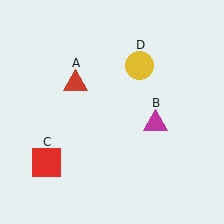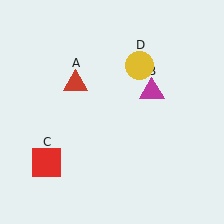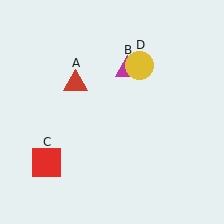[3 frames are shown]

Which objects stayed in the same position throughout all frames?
Red triangle (object A) and red square (object C) and yellow circle (object D) remained stationary.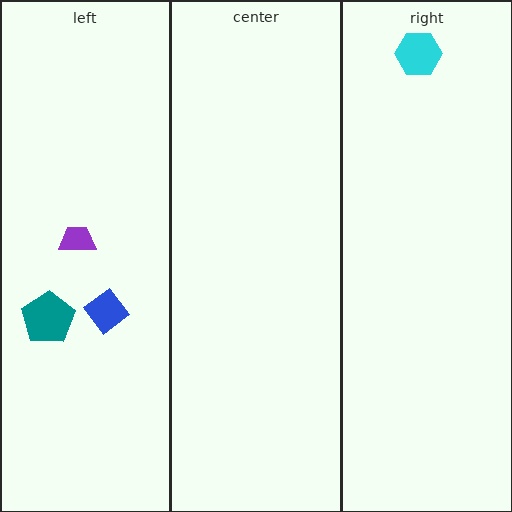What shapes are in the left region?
The purple trapezoid, the teal pentagon, the blue diamond.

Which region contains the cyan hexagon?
The right region.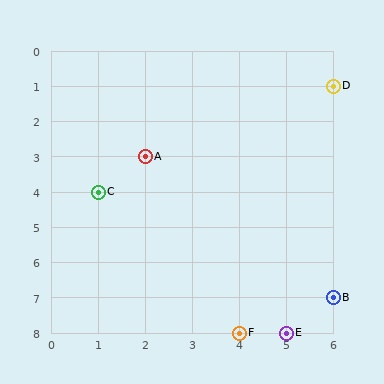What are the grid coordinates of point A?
Point A is at grid coordinates (2, 3).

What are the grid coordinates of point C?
Point C is at grid coordinates (1, 4).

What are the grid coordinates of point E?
Point E is at grid coordinates (5, 8).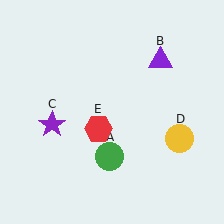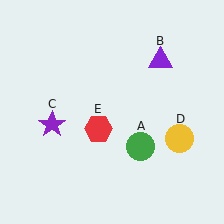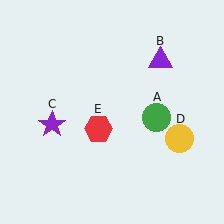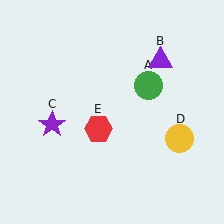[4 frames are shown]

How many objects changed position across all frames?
1 object changed position: green circle (object A).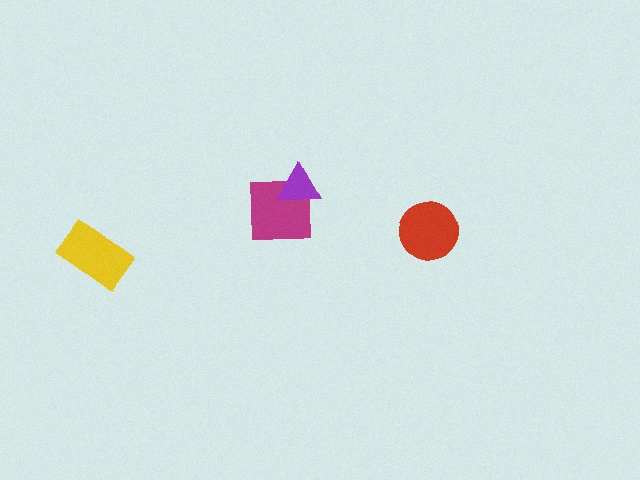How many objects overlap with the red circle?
0 objects overlap with the red circle.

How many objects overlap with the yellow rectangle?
0 objects overlap with the yellow rectangle.